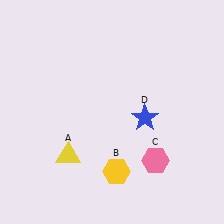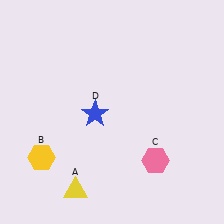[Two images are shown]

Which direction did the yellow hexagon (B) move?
The yellow hexagon (B) moved left.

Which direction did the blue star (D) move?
The blue star (D) moved left.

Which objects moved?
The objects that moved are: the yellow triangle (A), the yellow hexagon (B), the blue star (D).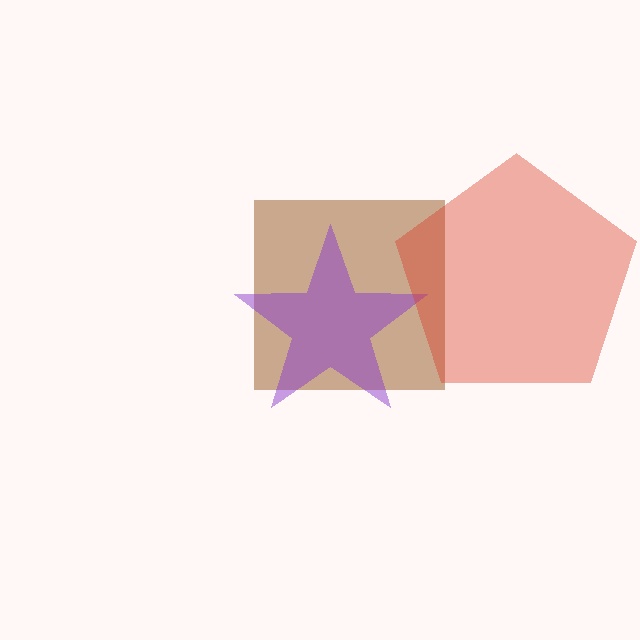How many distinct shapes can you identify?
There are 3 distinct shapes: a brown square, a purple star, a red pentagon.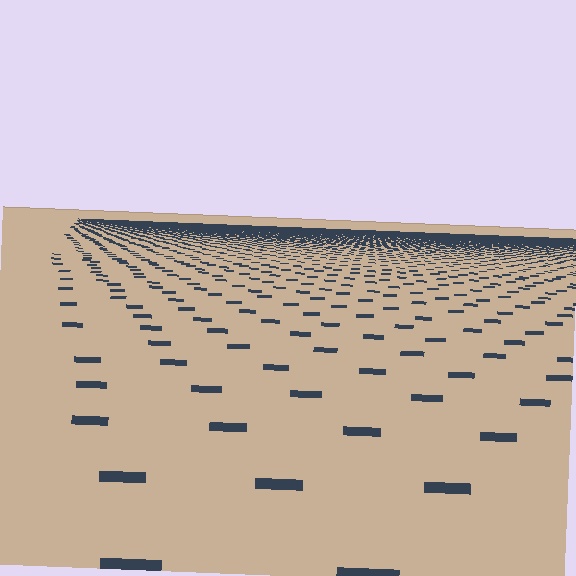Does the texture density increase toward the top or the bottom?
Density increases toward the top.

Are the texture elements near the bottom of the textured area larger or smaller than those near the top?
Larger. Near the bottom, elements are closer to the viewer and appear at a bigger on-screen size.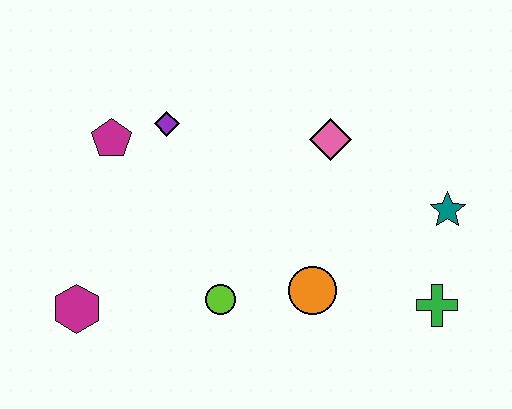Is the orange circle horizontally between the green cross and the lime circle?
Yes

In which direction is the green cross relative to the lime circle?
The green cross is to the right of the lime circle.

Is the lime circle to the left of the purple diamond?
No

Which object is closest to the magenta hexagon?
The lime circle is closest to the magenta hexagon.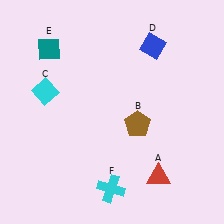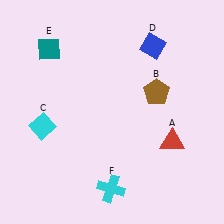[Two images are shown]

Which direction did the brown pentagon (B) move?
The brown pentagon (B) moved up.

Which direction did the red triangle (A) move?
The red triangle (A) moved up.